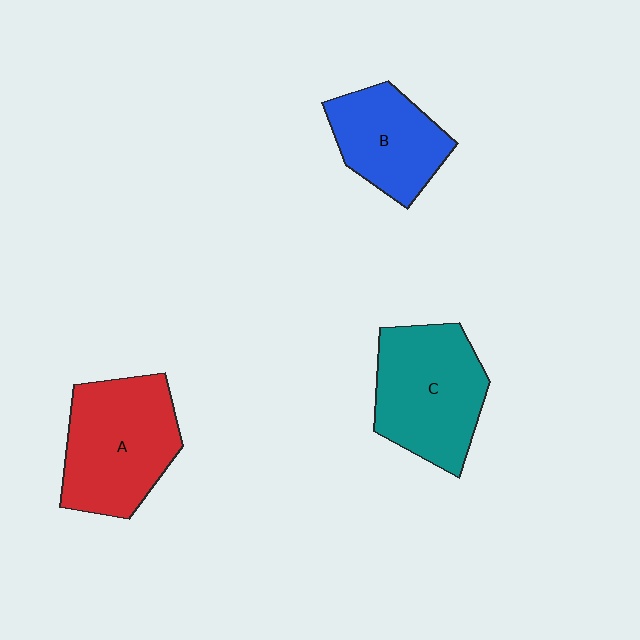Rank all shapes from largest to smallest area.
From largest to smallest: A (red), C (teal), B (blue).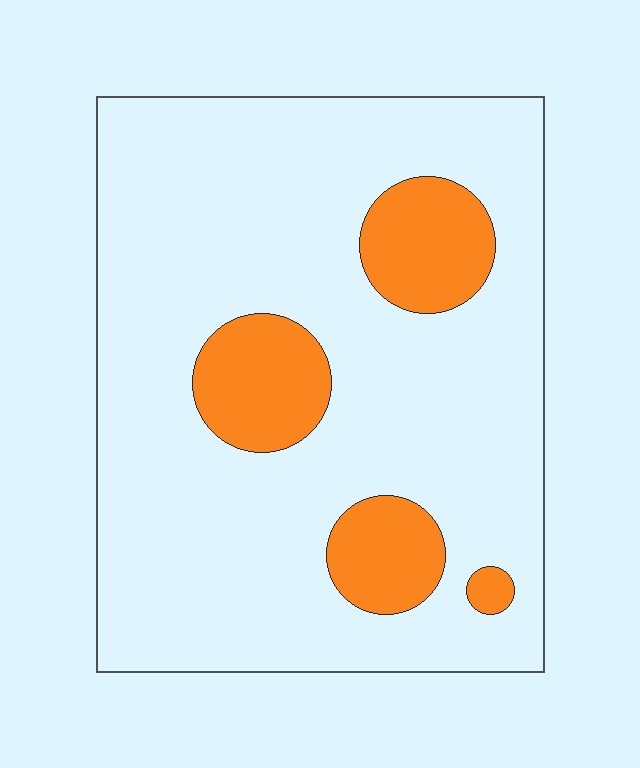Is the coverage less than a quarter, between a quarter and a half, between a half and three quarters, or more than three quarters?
Less than a quarter.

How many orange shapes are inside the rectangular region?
4.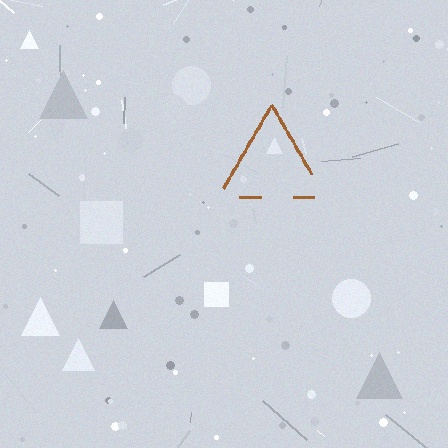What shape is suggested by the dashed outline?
The dashed outline suggests a triangle.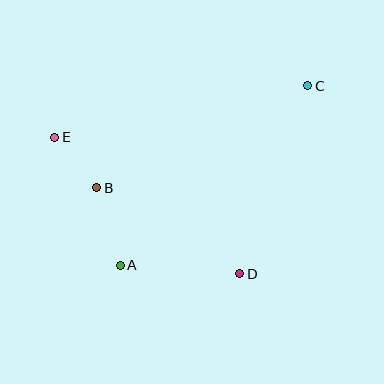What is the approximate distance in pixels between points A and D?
The distance between A and D is approximately 120 pixels.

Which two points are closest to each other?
Points B and E are closest to each other.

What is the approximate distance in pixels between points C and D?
The distance between C and D is approximately 200 pixels.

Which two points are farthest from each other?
Points A and C are farthest from each other.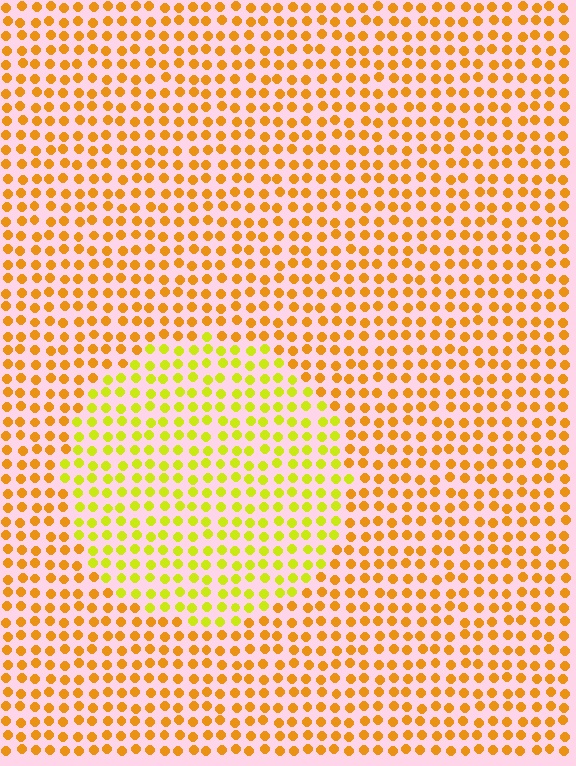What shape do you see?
I see a circle.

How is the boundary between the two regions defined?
The boundary is defined purely by a slight shift in hue (about 34 degrees). Spacing, size, and orientation are identical on both sides.